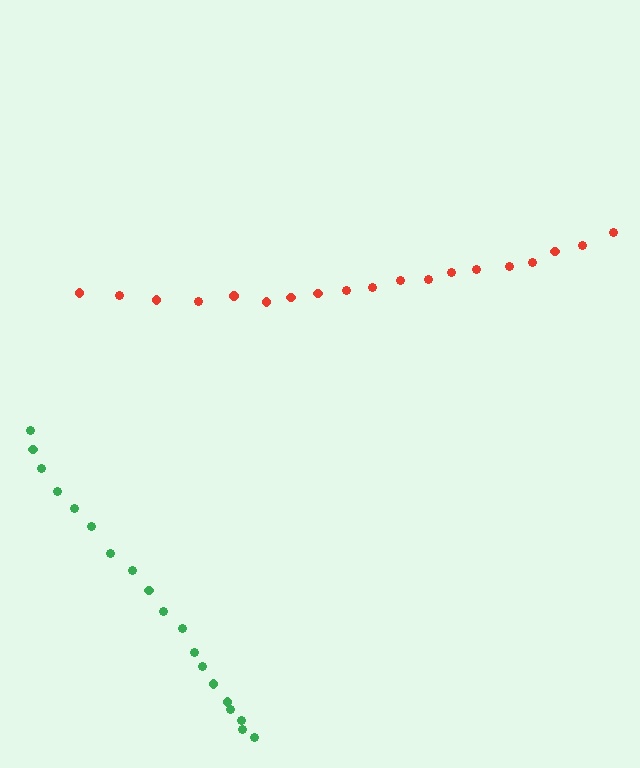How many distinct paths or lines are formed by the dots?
There are 2 distinct paths.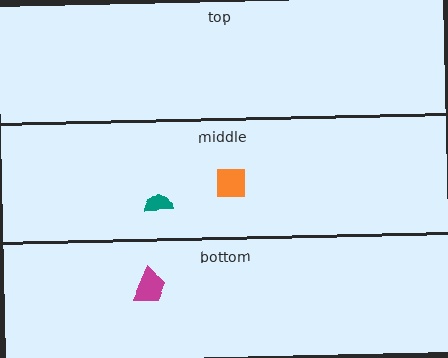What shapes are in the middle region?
The orange square, the teal semicircle.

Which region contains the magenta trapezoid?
The bottom region.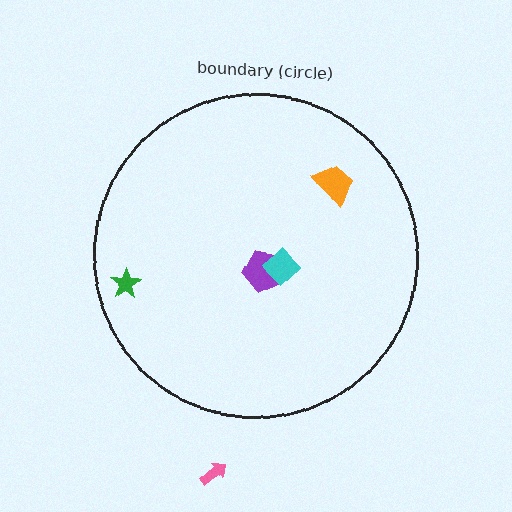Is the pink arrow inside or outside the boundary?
Outside.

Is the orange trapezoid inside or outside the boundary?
Inside.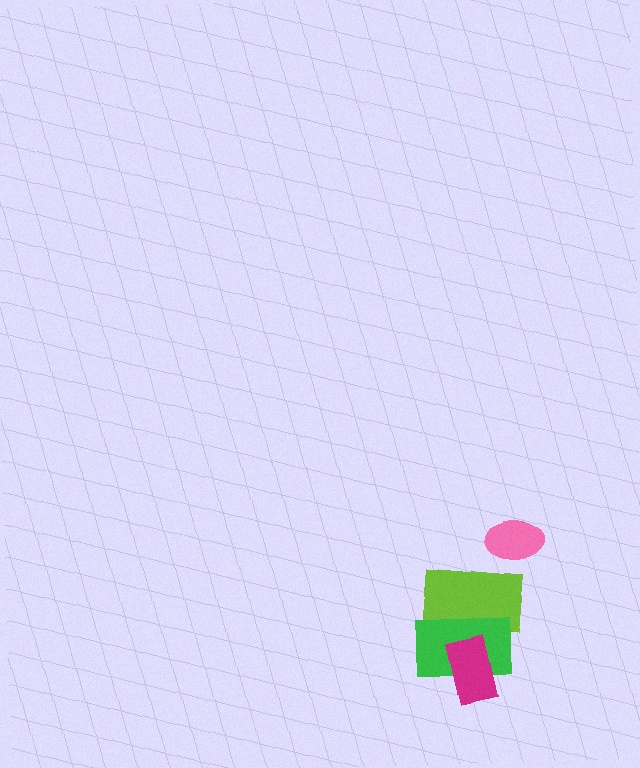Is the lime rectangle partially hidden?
Yes, it is partially covered by another shape.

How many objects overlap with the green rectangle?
2 objects overlap with the green rectangle.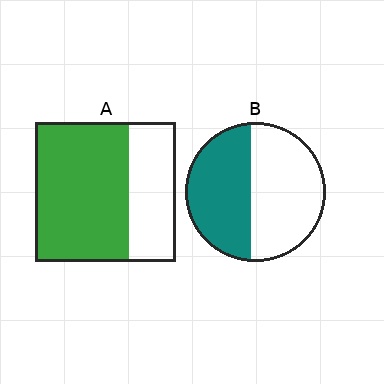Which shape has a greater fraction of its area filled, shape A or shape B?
Shape A.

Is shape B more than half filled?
No.